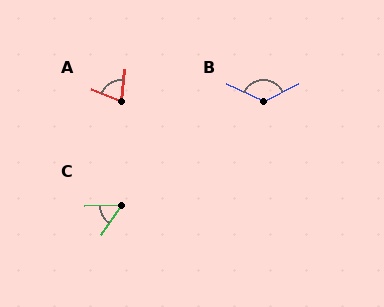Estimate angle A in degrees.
Approximately 75 degrees.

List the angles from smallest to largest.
C (53°), A (75°), B (128°).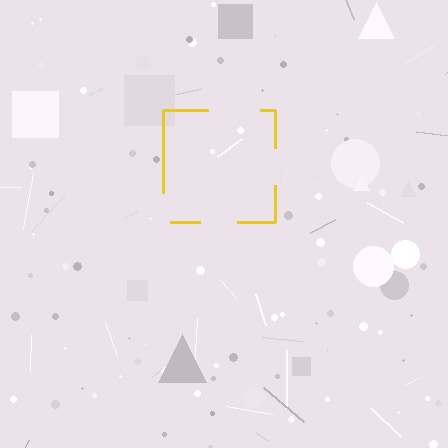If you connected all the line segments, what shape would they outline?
They would outline a square.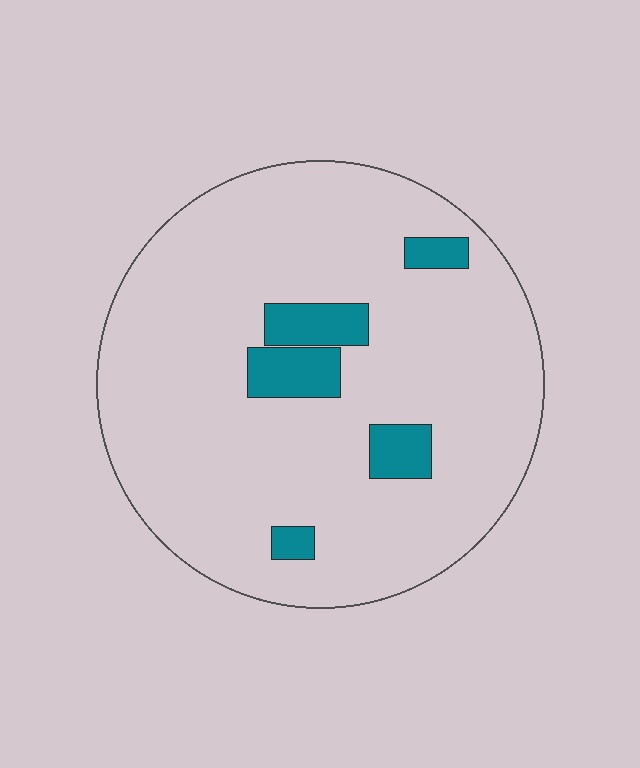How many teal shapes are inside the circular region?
5.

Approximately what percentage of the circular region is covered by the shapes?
Approximately 10%.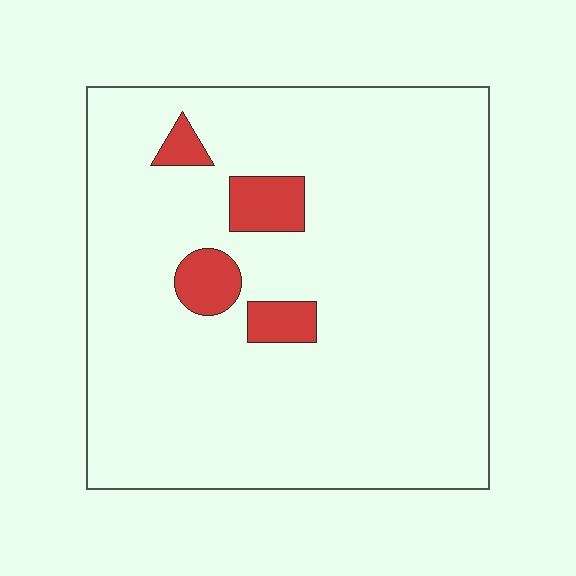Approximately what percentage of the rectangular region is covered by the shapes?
Approximately 10%.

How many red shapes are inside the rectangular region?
4.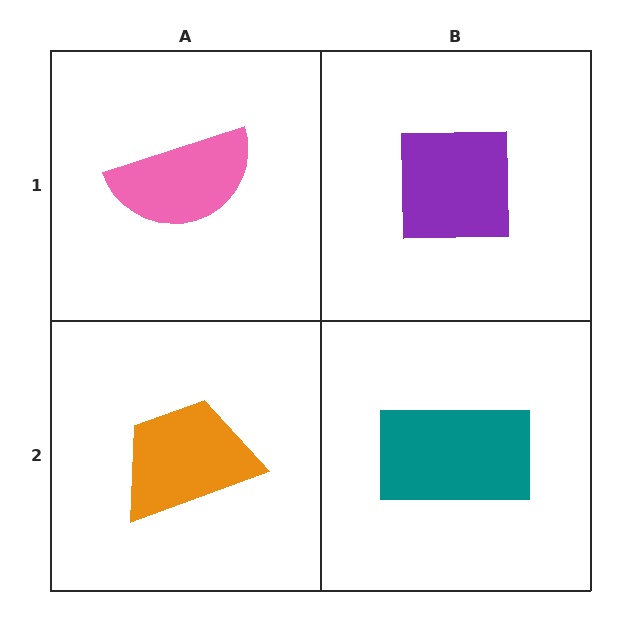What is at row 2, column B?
A teal rectangle.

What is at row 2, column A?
An orange trapezoid.